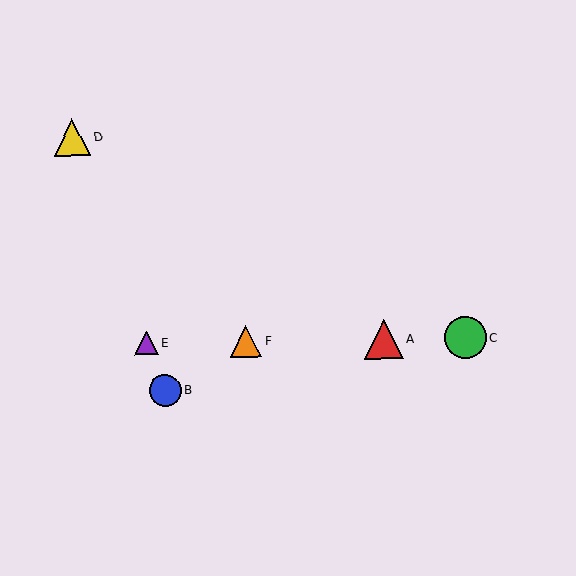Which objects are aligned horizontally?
Objects A, C, E, F are aligned horizontally.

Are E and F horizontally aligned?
Yes, both are at y≈343.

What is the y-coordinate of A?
Object A is at y≈339.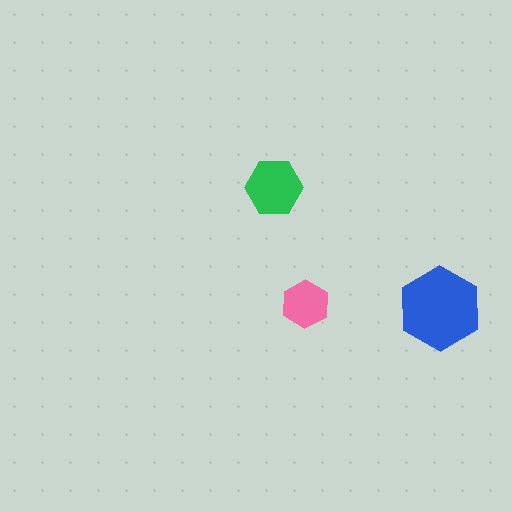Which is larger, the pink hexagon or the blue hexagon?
The blue one.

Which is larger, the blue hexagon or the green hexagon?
The blue one.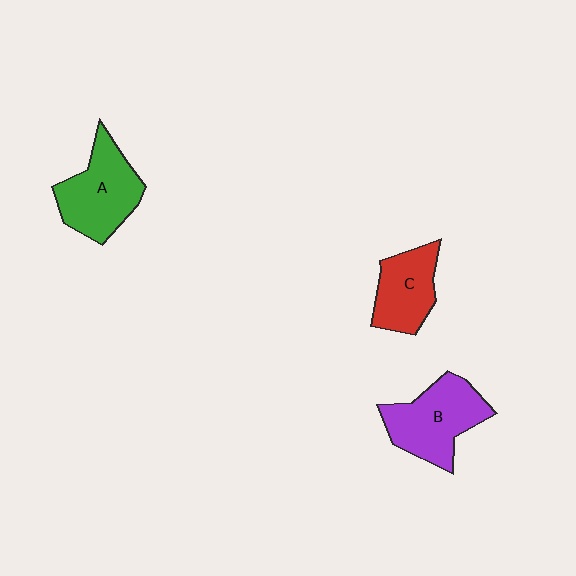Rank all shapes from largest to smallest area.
From largest to smallest: B (purple), A (green), C (red).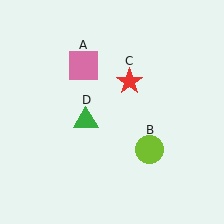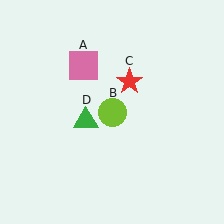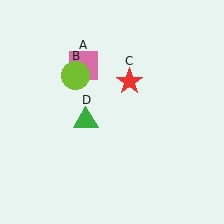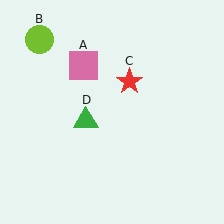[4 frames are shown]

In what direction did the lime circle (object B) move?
The lime circle (object B) moved up and to the left.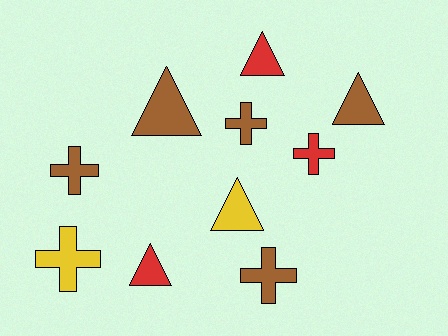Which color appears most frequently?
Brown, with 5 objects.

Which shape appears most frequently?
Cross, with 5 objects.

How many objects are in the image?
There are 10 objects.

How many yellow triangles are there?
There is 1 yellow triangle.